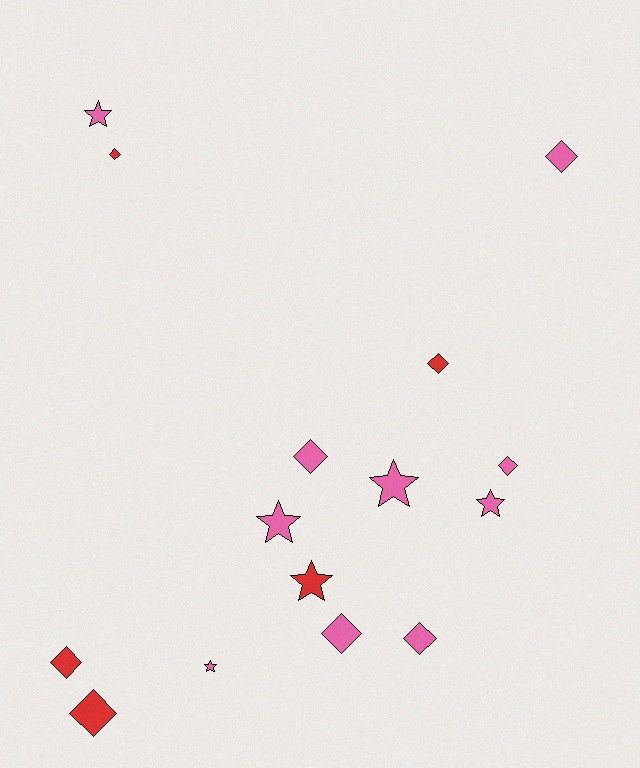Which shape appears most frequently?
Diamond, with 9 objects.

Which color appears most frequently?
Pink, with 10 objects.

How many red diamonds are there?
There are 4 red diamonds.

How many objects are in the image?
There are 15 objects.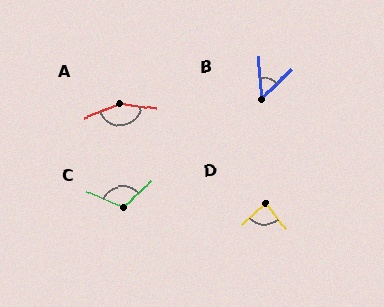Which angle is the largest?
A, at approximately 153 degrees.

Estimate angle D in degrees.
Approximately 83 degrees.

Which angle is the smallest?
B, at approximately 49 degrees.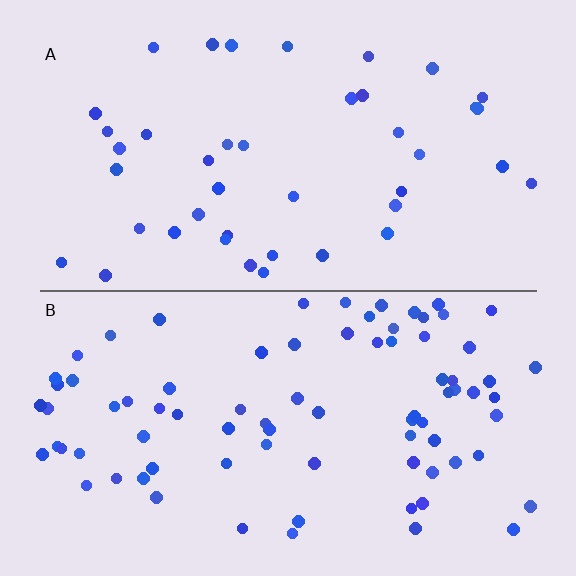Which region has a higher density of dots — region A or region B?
B (the bottom).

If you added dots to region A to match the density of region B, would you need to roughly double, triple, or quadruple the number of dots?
Approximately double.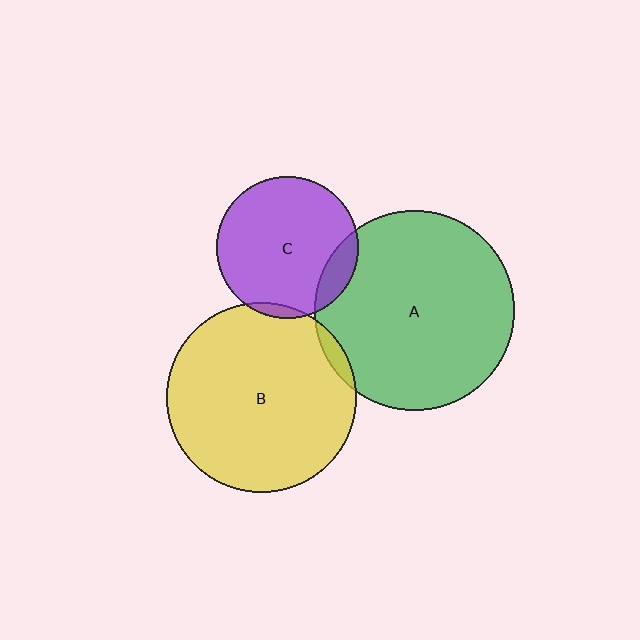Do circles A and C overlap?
Yes.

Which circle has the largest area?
Circle A (green).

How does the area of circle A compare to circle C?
Approximately 2.0 times.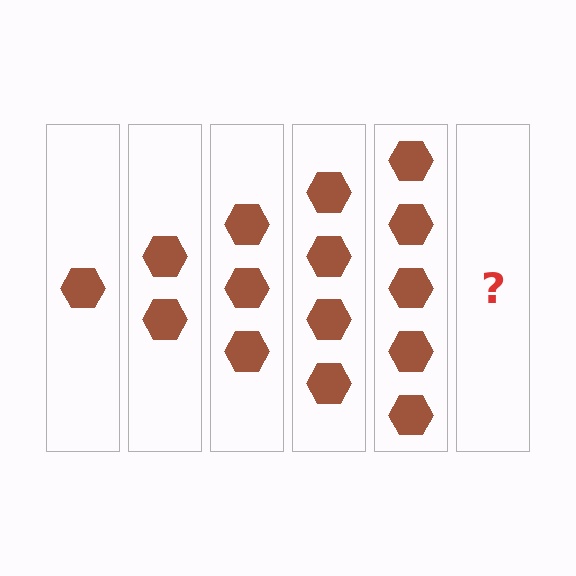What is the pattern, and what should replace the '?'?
The pattern is that each step adds one more hexagon. The '?' should be 6 hexagons.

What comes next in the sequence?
The next element should be 6 hexagons.